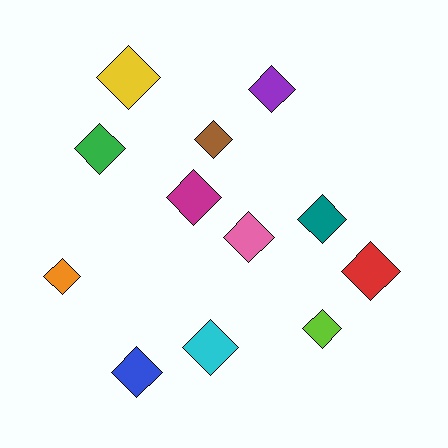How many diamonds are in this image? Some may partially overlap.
There are 12 diamonds.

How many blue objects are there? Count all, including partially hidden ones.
There is 1 blue object.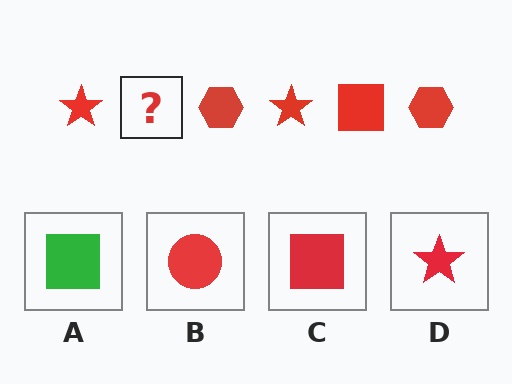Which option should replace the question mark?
Option C.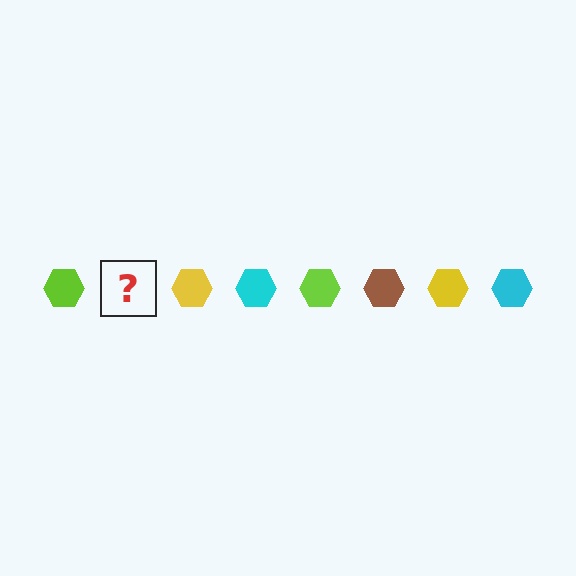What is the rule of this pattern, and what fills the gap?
The rule is that the pattern cycles through lime, brown, yellow, cyan hexagons. The gap should be filled with a brown hexagon.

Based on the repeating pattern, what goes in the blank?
The blank should be a brown hexagon.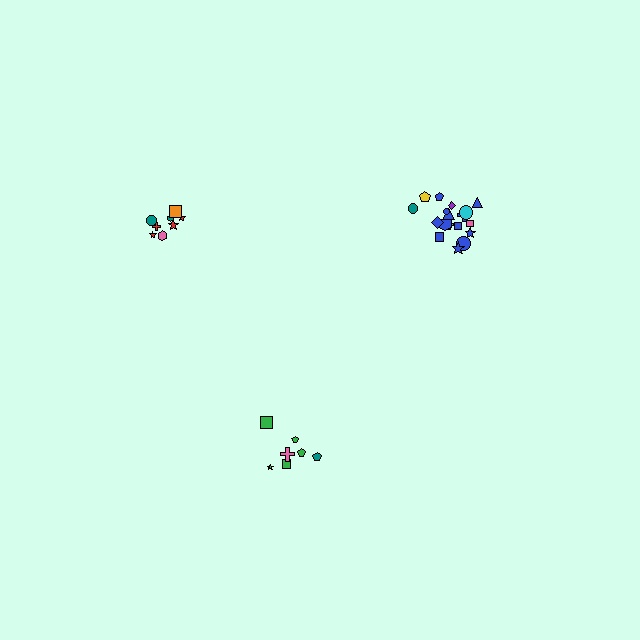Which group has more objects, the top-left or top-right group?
The top-right group.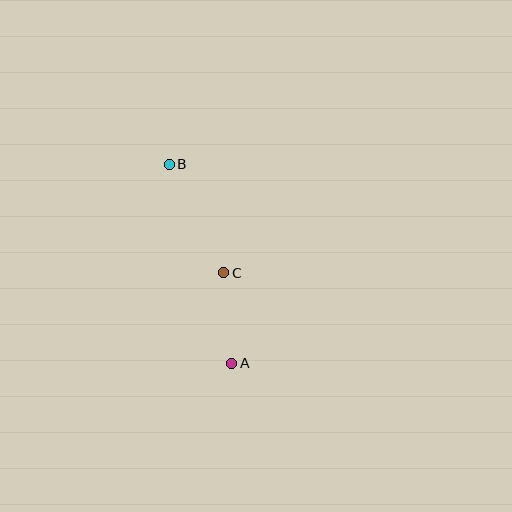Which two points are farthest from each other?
Points A and B are farthest from each other.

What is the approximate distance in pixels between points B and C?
The distance between B and C is approximately 121 pixels.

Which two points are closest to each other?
Points A and C are closest to each other.